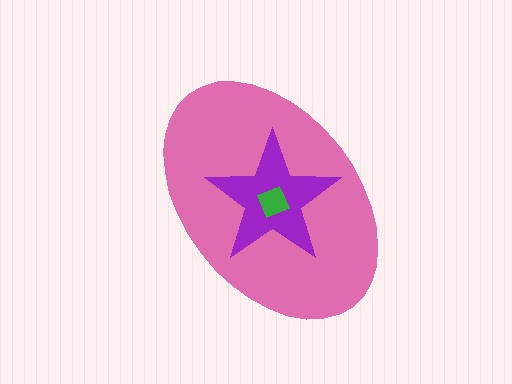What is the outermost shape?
The pink ellipse.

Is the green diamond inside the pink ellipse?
Yes.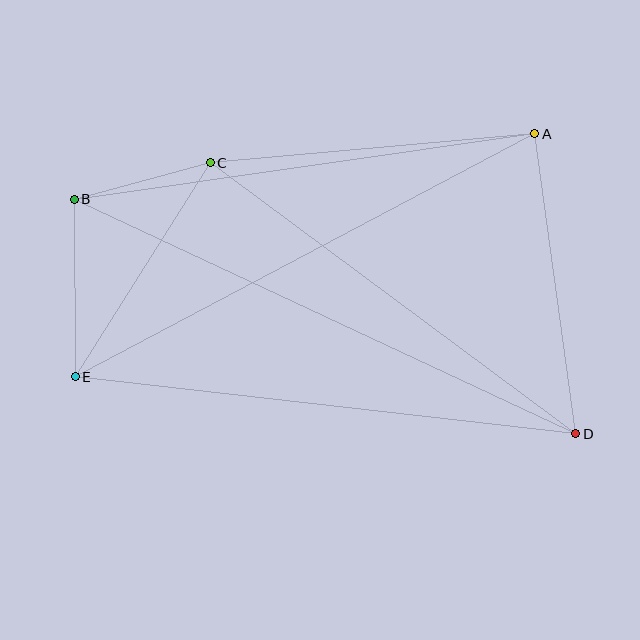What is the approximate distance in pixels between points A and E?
The distance between A and E is approximately 520 pixels.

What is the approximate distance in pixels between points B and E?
The distance between B and E is approximately 178 pixels.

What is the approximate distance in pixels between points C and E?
The distance between C and E is approximately 253 pixels.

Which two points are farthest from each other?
Points B and D are farthest from each other.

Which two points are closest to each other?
Points B and C are closest to each other.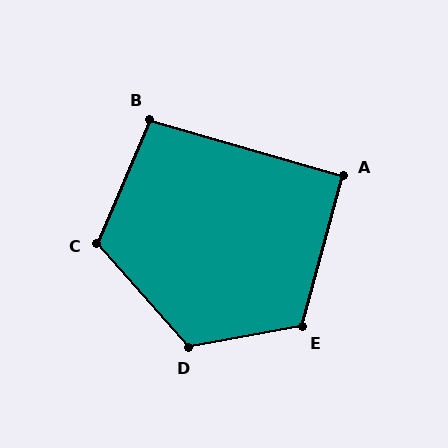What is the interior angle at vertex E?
Approximately 116 degrees (obtuse).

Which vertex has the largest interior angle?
D, at approximately 121 degrees.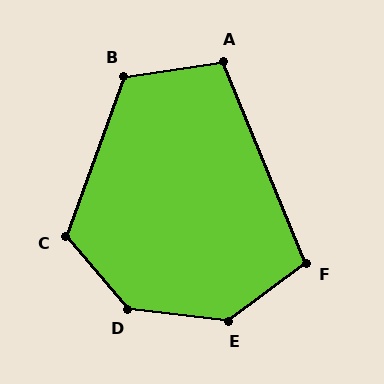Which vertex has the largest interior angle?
D, at approximately 137 degrees.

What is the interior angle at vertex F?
Approximately 105 degrees (obtuse).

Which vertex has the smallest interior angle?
A, at approximately 104 degrees.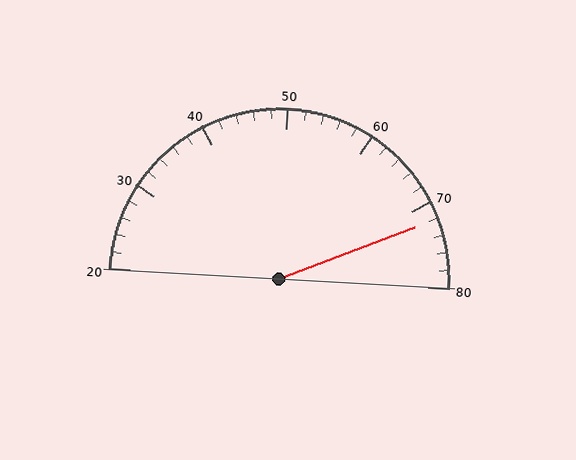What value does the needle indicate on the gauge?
The needle indicates approximately 72.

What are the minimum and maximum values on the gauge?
The gauge ranges from 20 to 80.